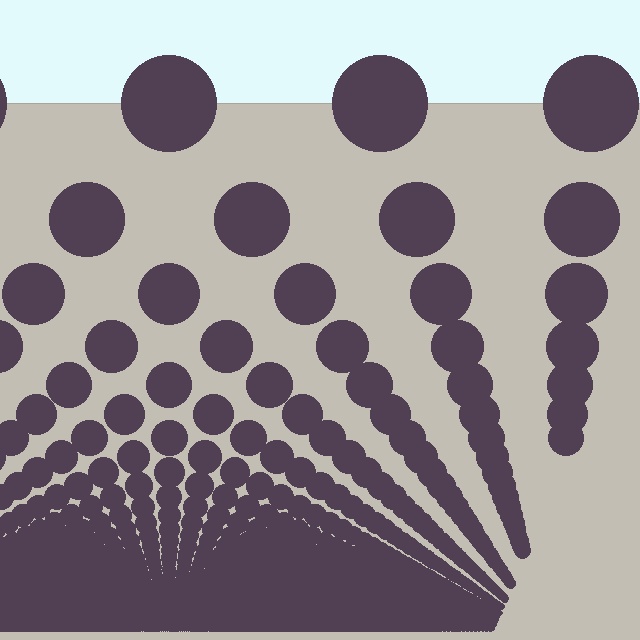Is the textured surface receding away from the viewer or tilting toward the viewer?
The surface appears to tilt toward the viewer. Texture elements get larger and sparser toward the top.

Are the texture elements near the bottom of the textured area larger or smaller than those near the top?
Smaller. The gradient is inverted — elements near the bottom are smaller and denser.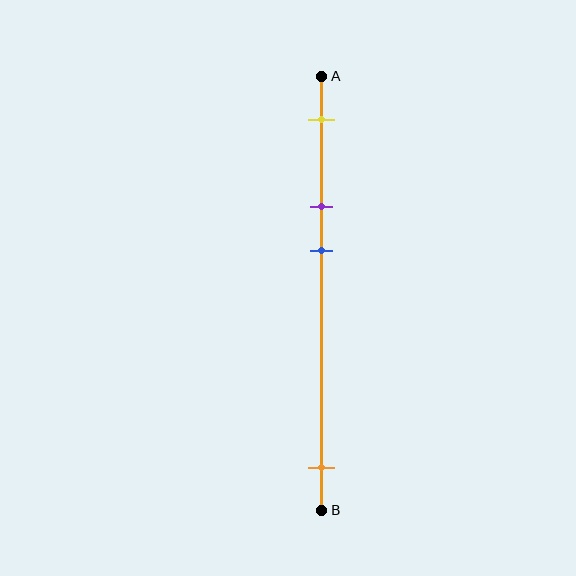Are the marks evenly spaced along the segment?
No, the marks are not evenly spaced.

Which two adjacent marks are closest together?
The purple and blue marks are the closest adjacent pair.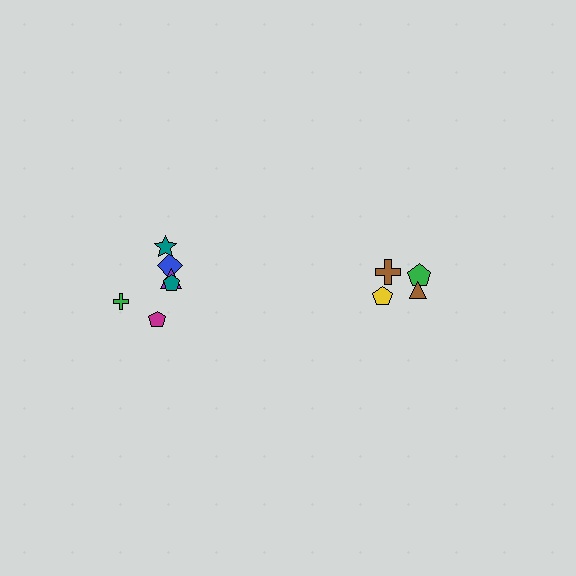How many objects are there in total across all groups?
There are 10 objects.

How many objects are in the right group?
There are 4 objects.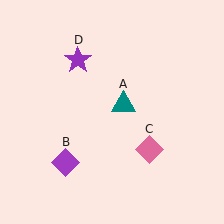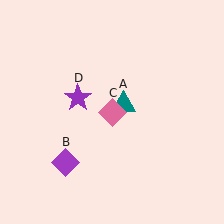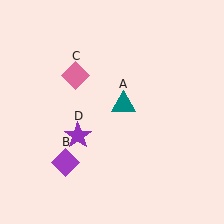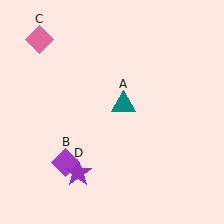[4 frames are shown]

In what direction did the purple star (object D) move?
The purple star (object D) moved down.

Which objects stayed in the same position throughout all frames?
Teal triangle (object A) and purple diamond (object B) remained stationary.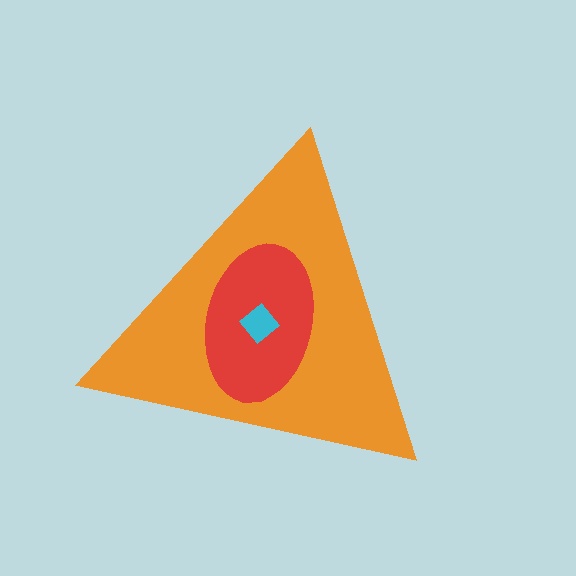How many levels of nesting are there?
3.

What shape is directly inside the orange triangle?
The red ellipse.